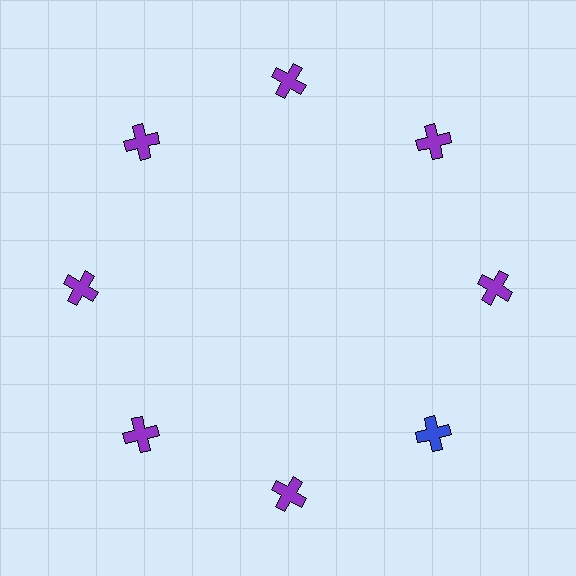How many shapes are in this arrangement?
There are 8 shapes arranged in a ring pattern.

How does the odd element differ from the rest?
It has a different color: blue instead of purple.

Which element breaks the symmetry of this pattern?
The blue cross at roughly the 4 o'clock position breaks the symmetry. All other shapes are purple crosses.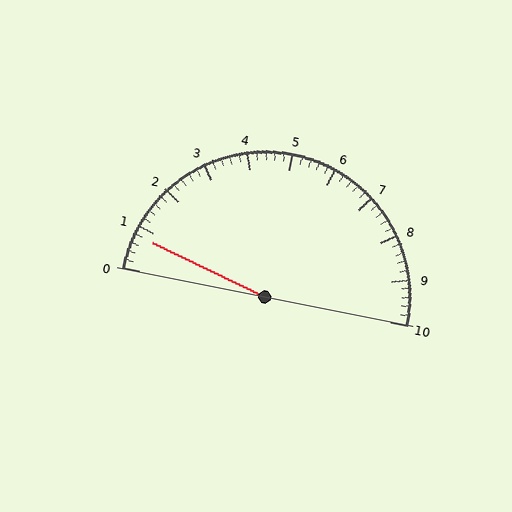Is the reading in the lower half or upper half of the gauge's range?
The reading is in the lower half of the range (0 to 10).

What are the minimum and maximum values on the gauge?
The gauge ranges from 0 to 10.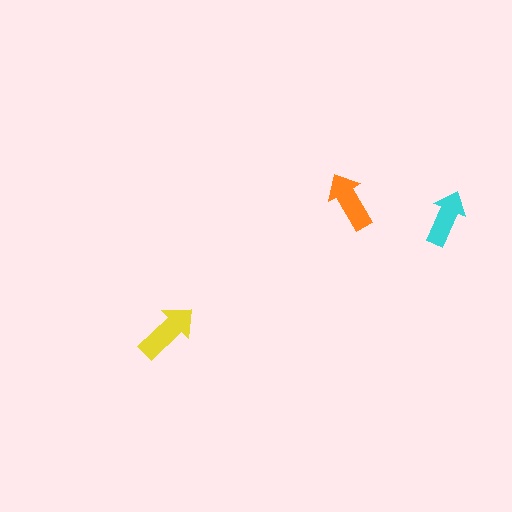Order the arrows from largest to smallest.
the yellow one, the orange one, the cyan one.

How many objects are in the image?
There are 3 objects in the image.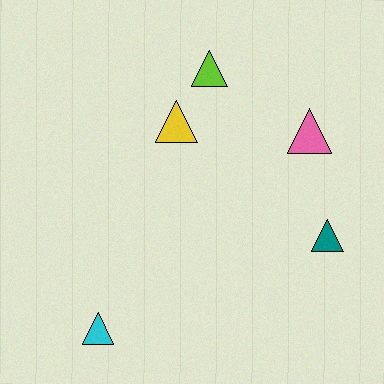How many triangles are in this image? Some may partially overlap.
There are 5 triangles.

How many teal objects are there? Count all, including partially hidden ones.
There is 1 teal object.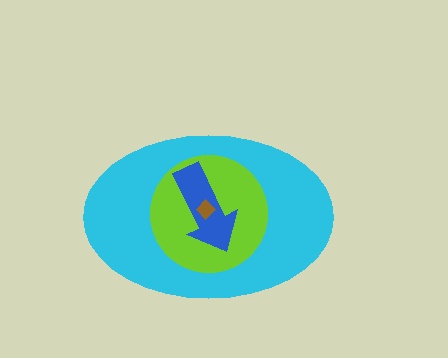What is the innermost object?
The brown diamond.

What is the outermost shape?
The cyan ellipse.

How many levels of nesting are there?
4.